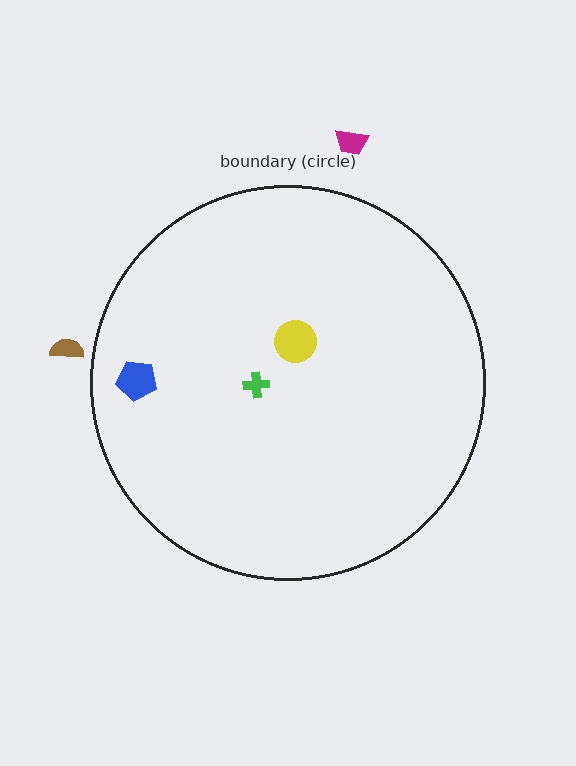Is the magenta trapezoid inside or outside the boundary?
Outside.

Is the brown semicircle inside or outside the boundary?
Outside.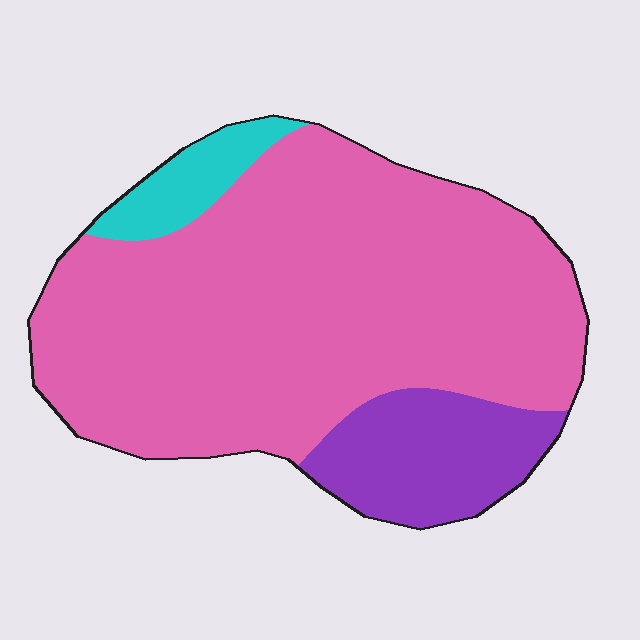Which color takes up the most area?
Pink, at roughly 80%.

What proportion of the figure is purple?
Purple covers 16% of the figure.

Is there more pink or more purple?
Pink.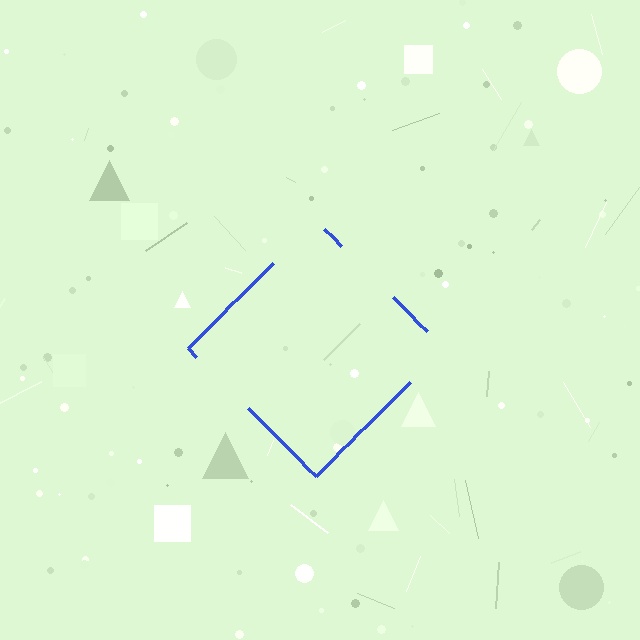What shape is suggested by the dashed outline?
The dashed outline suggests a diamond.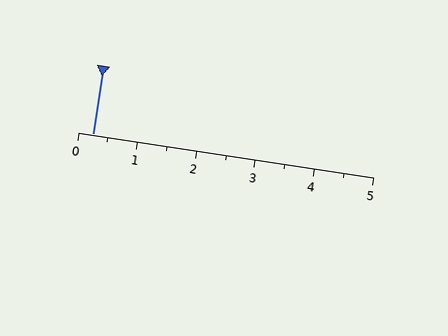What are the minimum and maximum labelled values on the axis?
The axis runs from 0 to 5.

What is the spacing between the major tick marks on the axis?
The major ticks are spaced 1 apart.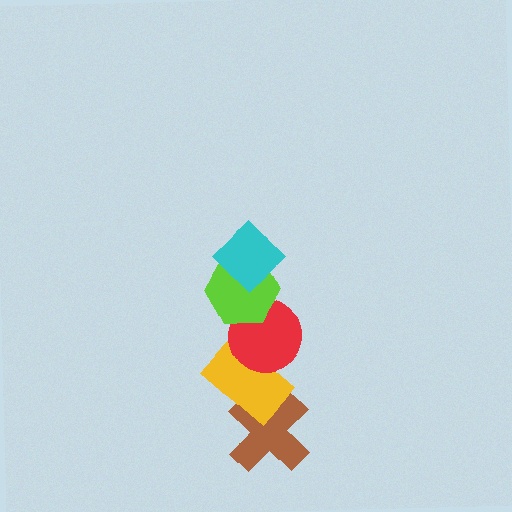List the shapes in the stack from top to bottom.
From top to bottom: the cyan diamond, the lime hexagon, the red circle, the yellow rectangle, the brown cross.